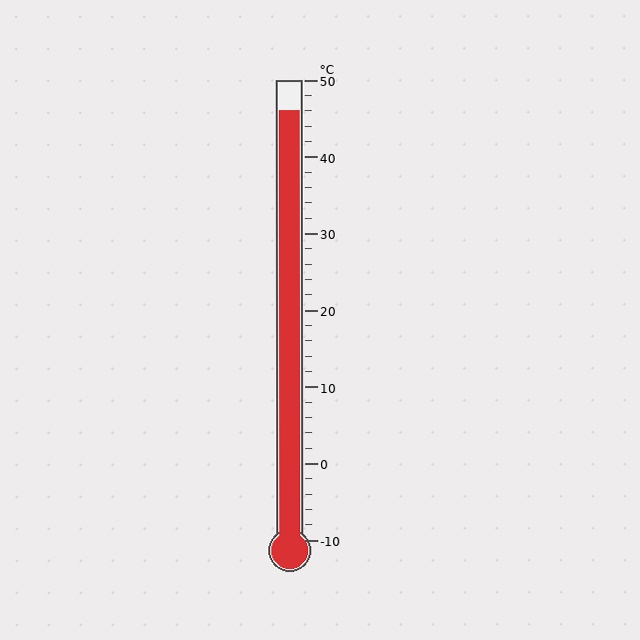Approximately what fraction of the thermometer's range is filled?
The thermometer is filled to approximately 95% of its range.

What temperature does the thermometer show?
The thermometer shows approximately 46°C.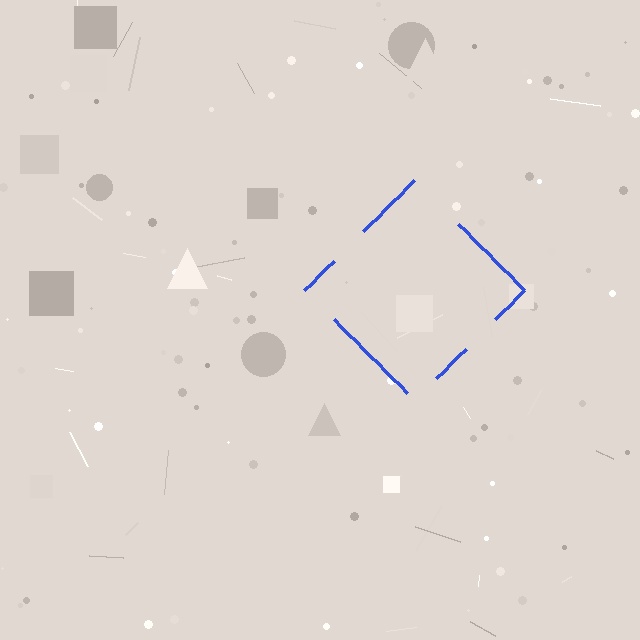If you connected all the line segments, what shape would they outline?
They would outline a diamond.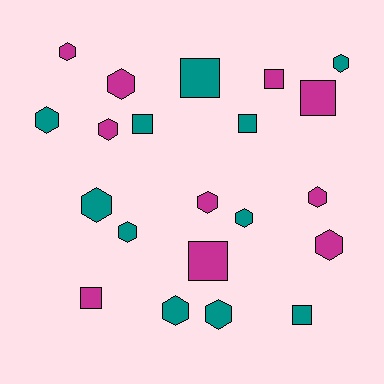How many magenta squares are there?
There are 4 magenta squares.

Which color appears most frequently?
Teal, with 11 objects.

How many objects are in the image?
There are 21 objects.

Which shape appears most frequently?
Hexagon, with 13 objects.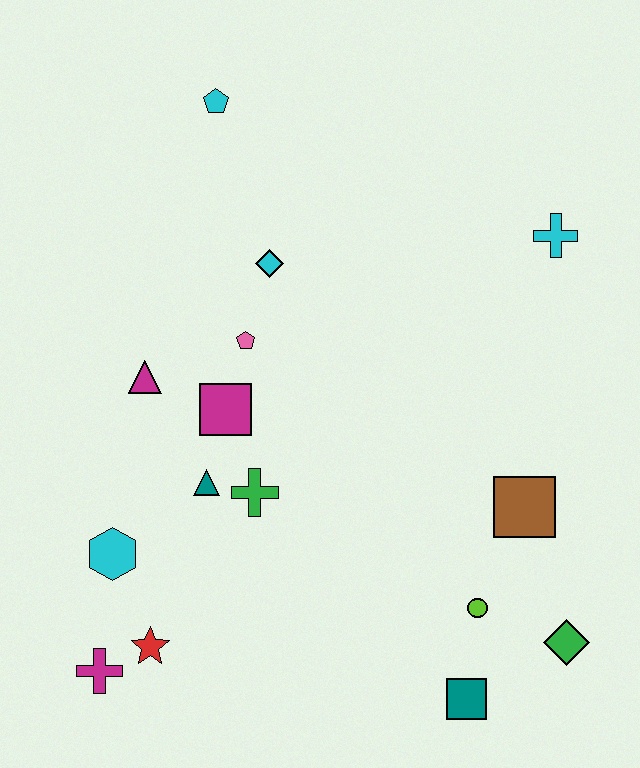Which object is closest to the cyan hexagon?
The red star is closest to the cyan hexagon.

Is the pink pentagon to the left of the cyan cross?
Yes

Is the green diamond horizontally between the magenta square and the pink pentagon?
No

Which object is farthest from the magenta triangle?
The green diamond is farthest from the magenta triangle.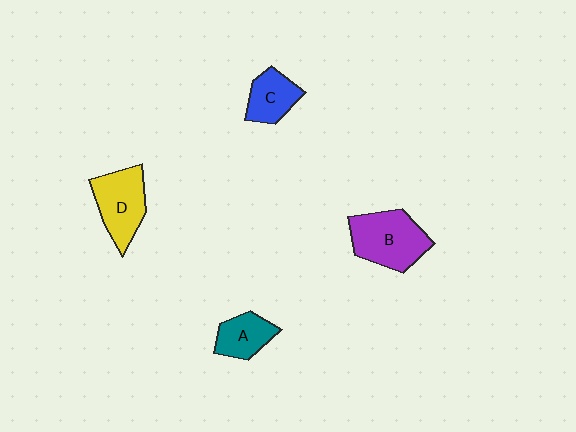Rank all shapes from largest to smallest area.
From largest to smallest: B (purple), D (yellow), C (blue), A (teal).